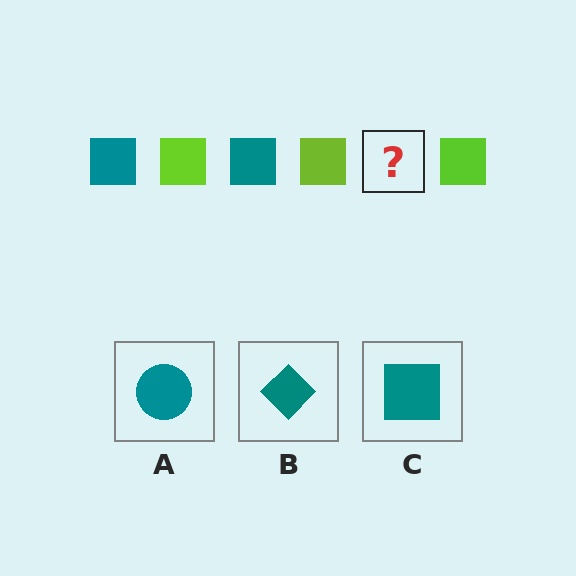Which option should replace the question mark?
Option C.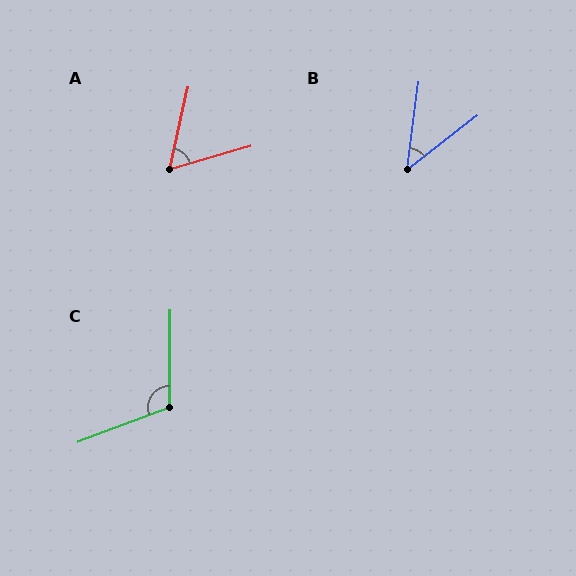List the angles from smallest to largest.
B (45°), A (62°), C (111°).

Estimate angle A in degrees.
Approximately 62 degrees.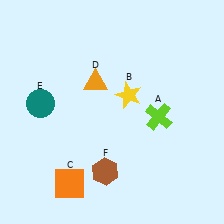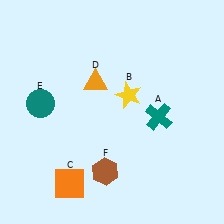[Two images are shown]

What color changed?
The cross (A) changed from lime in Image 1 to teal in Image 2.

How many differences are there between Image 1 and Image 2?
There is 1 difference between the two images.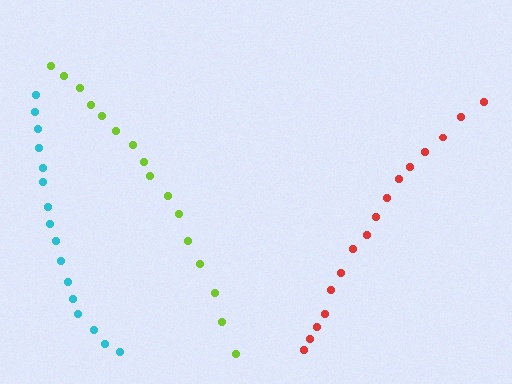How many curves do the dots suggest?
There are 3 distinct paths.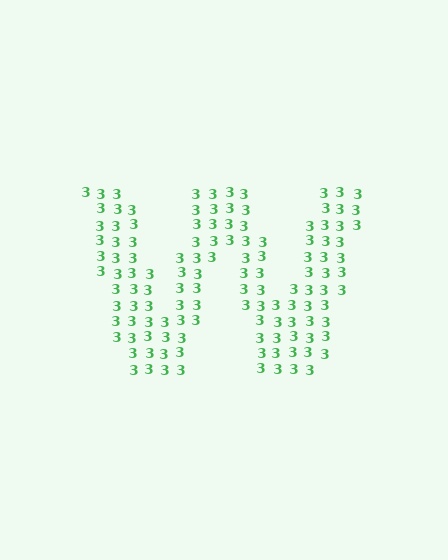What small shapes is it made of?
It is made of small digit 3's.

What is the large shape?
The large shape is the letter W.